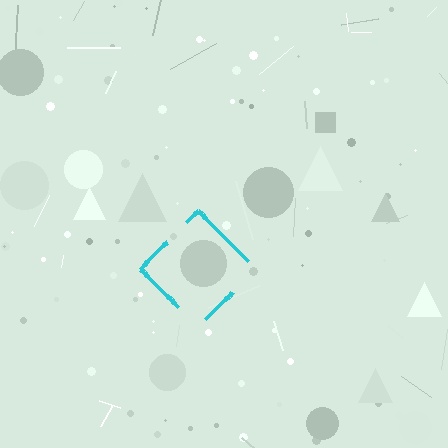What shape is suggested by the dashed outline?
The dashed outline suggests a diamond.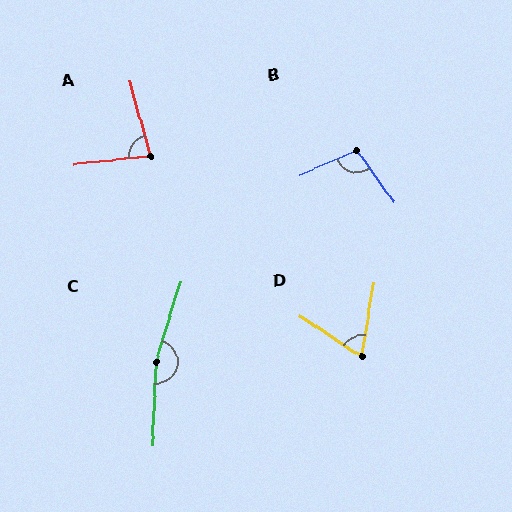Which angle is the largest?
C, at approximately 165 degrees.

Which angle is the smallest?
D, at approximately 66 degrees.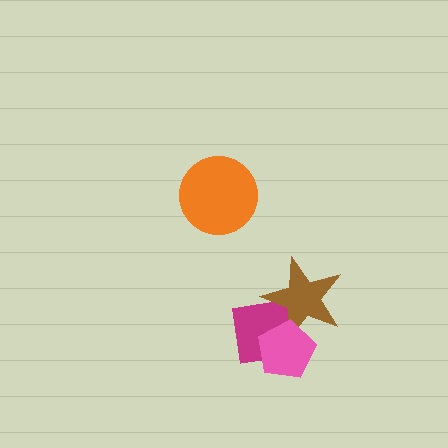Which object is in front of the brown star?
The pink pentagon is in front of the brown star.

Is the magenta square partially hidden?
Yes, it is partially covered by another shape.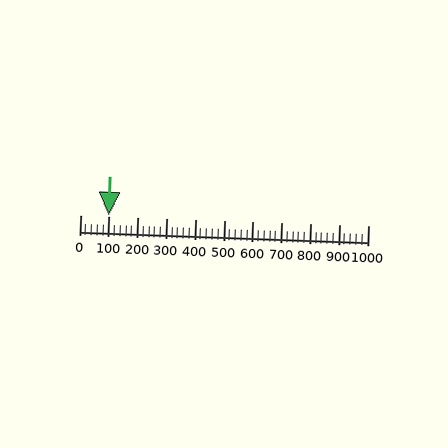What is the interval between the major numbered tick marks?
The major tick marks are spaced 100 units apart.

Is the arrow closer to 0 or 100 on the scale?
The arrow is closer to 100.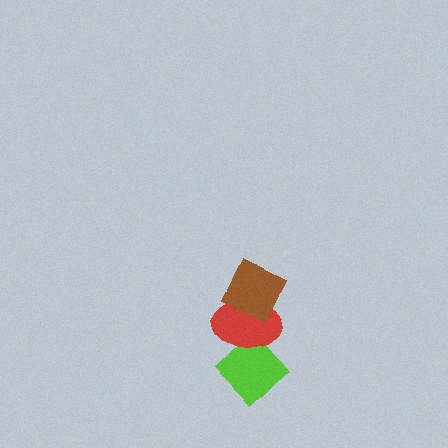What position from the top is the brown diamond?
The brown diamond is 1st from the top.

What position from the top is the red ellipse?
The red ellipse is 2nd from the top.